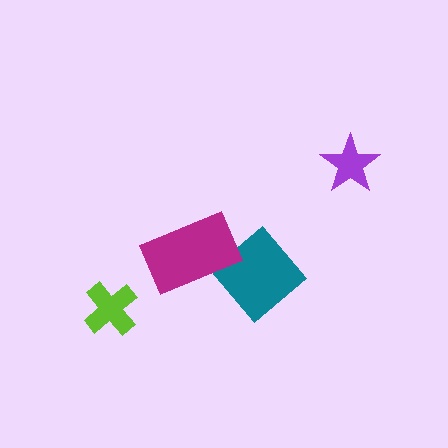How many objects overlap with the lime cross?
0 objects overlap with the lime cross.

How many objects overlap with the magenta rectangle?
1 object overlaps with the magenta rectangle.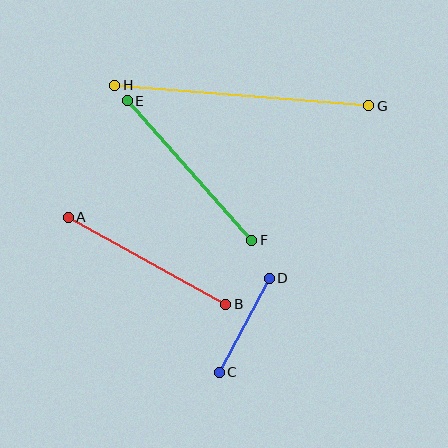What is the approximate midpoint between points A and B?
The midpoint is at approximately (147, 261) pixels.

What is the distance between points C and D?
The distance is approximately 106 pixels.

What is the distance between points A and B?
The distance is approximately 180 pixels.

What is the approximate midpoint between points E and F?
The midpoint is at approximately (189, 171) pixels.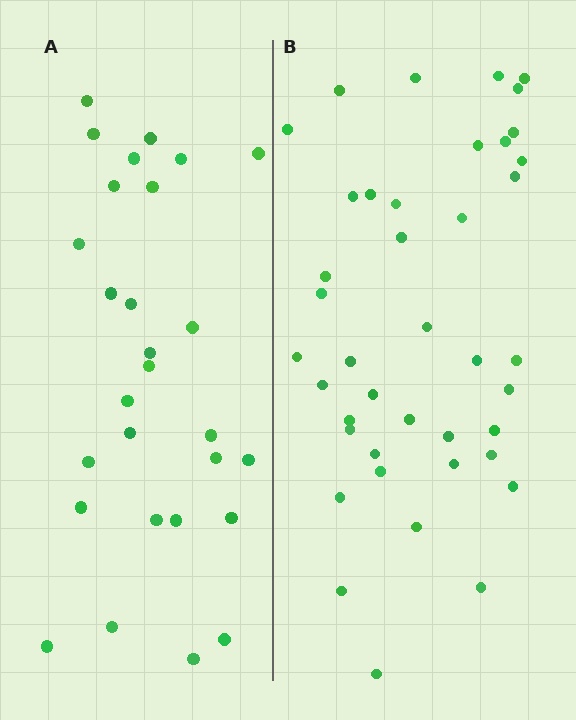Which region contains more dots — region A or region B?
Region B (the right region) has more dots.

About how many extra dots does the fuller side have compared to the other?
Region B has approximately 15 more dots than region A.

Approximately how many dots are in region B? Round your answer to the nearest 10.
About 40 dots. (The exact count is 41, which rounds to 40.)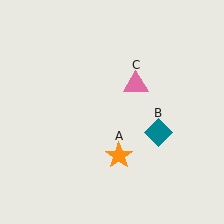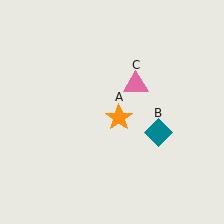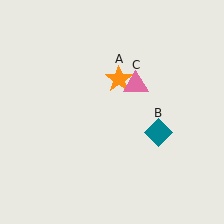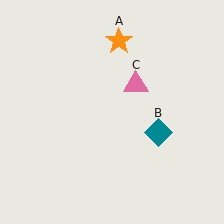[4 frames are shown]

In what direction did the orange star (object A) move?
The orange star (object A) moved up.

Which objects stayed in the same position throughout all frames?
Teal diamond (object B) and pink triangle (object C) remained stationary.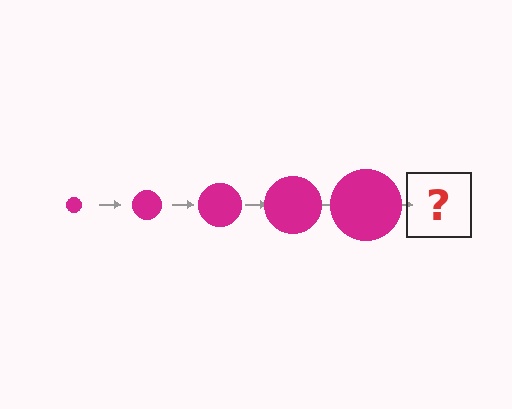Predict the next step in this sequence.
The next step is a magenta circle, larger than the previous one.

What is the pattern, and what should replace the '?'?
The pattern is that the circle gets progressively larger each step. The '?' should be a magenta circle, larger than the previous one.